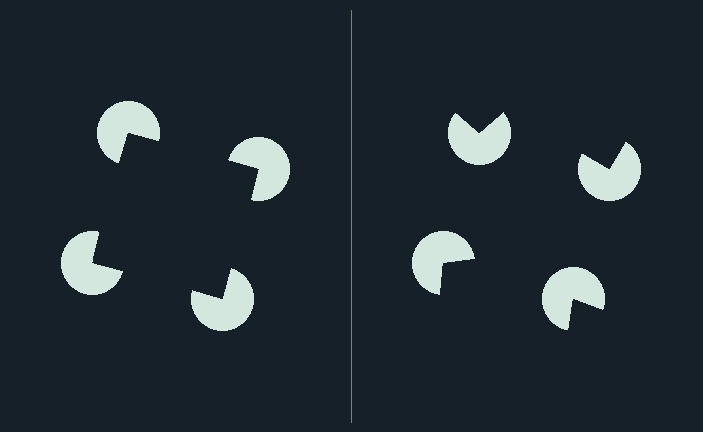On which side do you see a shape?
An illusory square appears on the left side. On the right side the wedge cuts are rotated, so no coherent shape forms.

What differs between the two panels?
The pac-man discs are positioned identically on both sides; only the wedge orientations differ. On the left they align to a square; on the right they are misaligned.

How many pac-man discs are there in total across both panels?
8 — 4 on each side.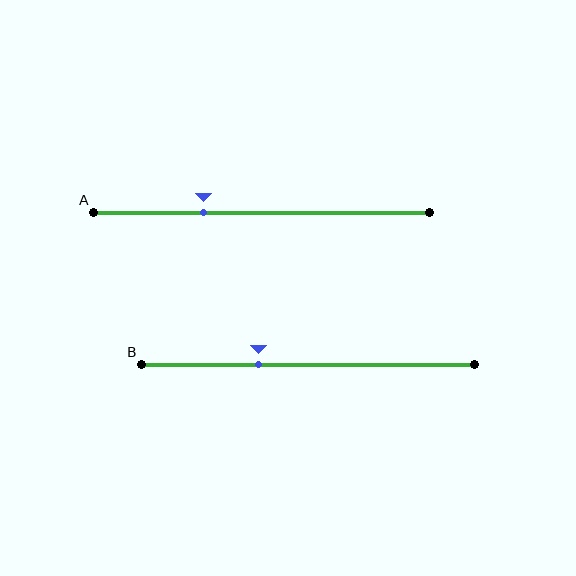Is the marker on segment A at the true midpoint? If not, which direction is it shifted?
No, the marker on segment A is shifted to the left by about 17% of the segment length.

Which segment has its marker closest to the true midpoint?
Segment B has its marker closest to the true midpoint.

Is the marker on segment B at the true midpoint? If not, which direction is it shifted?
No, the marker on segment B is shifted to the left by about 15% of the segment length.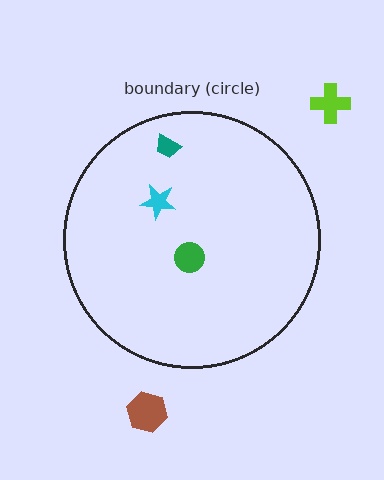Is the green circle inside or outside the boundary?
Inside.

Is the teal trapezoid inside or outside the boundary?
Inside.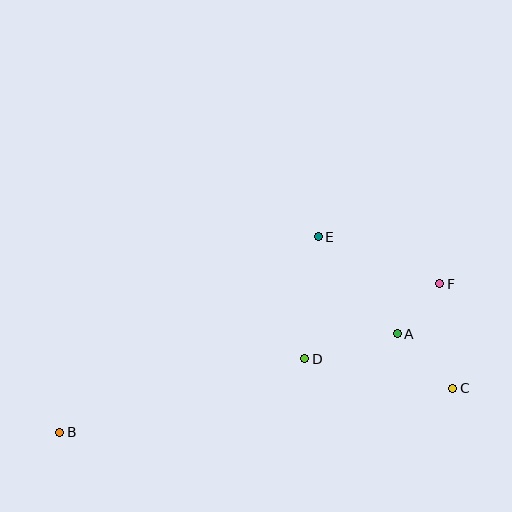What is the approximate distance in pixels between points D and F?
The distance between D and F is approximately 154 pixels.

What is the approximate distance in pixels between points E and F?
The distance between E and F is approximately 130 pixels.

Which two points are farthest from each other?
Points B and F are farthest from each other.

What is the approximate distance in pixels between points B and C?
The distance between B and C is approximately 395 pixels.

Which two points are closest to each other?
Points A and F are closest to each other.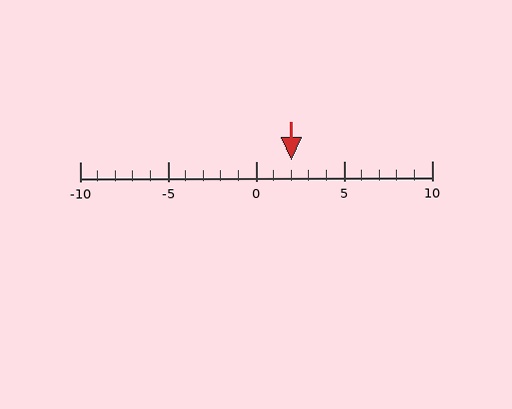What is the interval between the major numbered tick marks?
The major tick marks are spaced 5 units apart.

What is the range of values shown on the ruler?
The ruler shows values from -10 to 10.